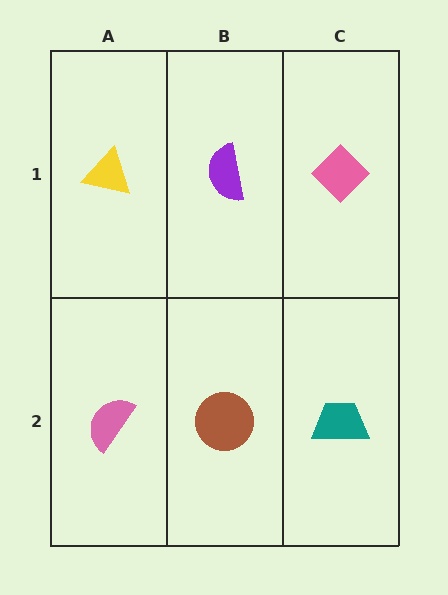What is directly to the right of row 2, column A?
A brown circle.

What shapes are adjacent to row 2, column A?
A yellow triangle (row 1, column A), a brown circle (row 2, column B).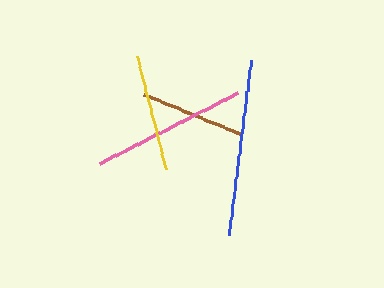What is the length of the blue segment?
The blue segment is approximately 176 pixels long.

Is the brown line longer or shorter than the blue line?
The blue line is longer than the brown line.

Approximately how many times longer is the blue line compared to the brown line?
The blue line is approximately 1.7 times the length of the brown line.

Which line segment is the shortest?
The brown line is the shortest at approximately 104 pixels.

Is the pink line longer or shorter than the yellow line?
The pink line is longer than the yellow line.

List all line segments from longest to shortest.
From longest to shortest: blue, pink, yellow, brown.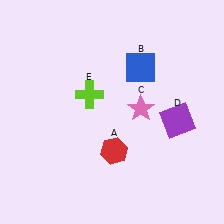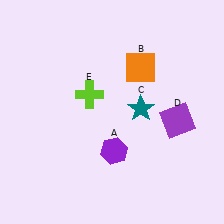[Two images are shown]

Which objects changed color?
A changed from red to purple. B changed from blue to orange. C changed from pink to teal.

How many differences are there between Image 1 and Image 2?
There are 3 differences between the two images.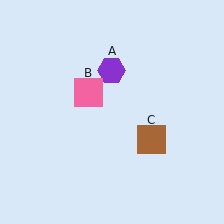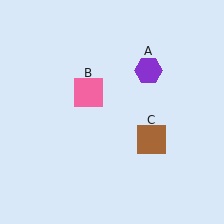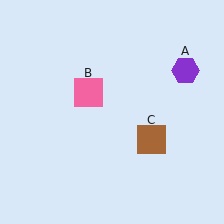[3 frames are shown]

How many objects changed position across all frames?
1 object changed position: purple hexagon (object A).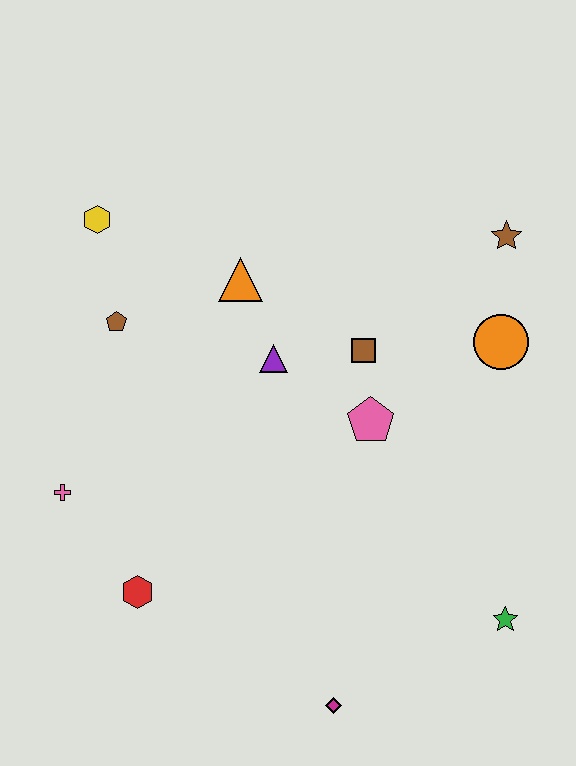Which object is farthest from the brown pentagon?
The green star is farthest from the brown pentagon.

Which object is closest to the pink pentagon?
The brown square is closest to the pink pentagon.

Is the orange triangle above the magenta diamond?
Yes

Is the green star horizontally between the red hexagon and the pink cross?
No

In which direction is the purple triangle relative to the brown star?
The purple triangle is to the left of the brown star.